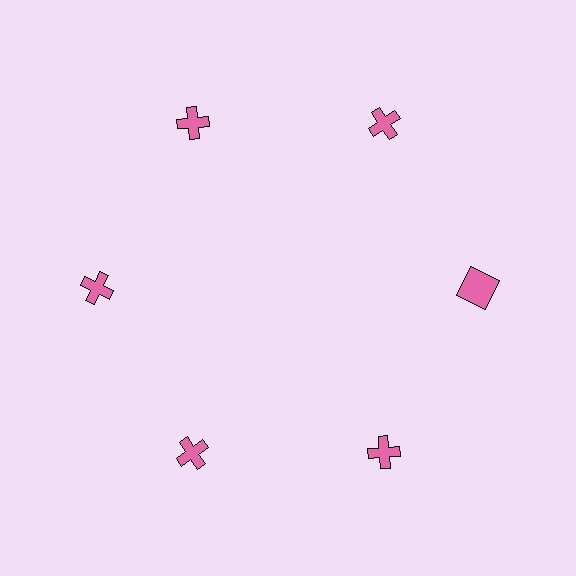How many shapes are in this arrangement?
There are 6 shapes arranged in a ring pattern.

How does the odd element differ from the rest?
It has a different shape: square instead of cross.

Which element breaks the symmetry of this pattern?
The pink square at roughly the 3 o'clock position breaks the symmetry. All other shapes are pink crosses.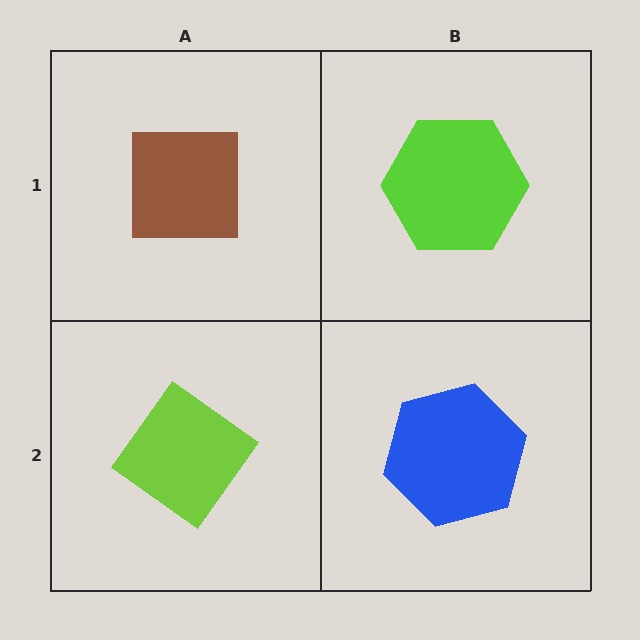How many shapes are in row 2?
2 shapes.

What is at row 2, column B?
A blue hexagon.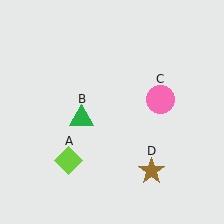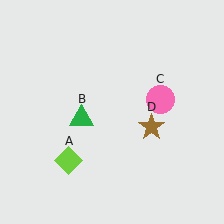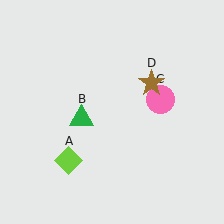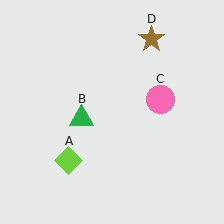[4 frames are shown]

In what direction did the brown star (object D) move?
The brown star (object D) moved up.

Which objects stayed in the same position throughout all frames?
Lime diamond (object A) and green triangle (object B) and pink circle (object C) remained stationary.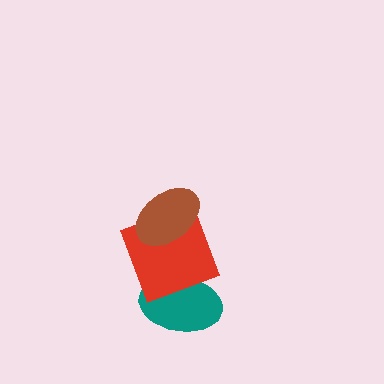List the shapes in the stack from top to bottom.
From top to bottom: the brown ellipse, the red square, the teal ellipse.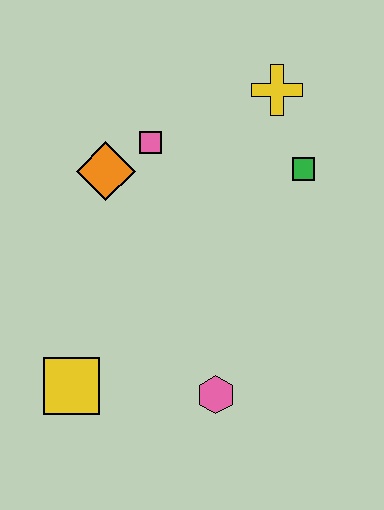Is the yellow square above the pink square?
No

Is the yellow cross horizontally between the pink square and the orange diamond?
No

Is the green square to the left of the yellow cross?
No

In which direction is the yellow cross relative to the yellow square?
The yellow cross is above the yellow square.